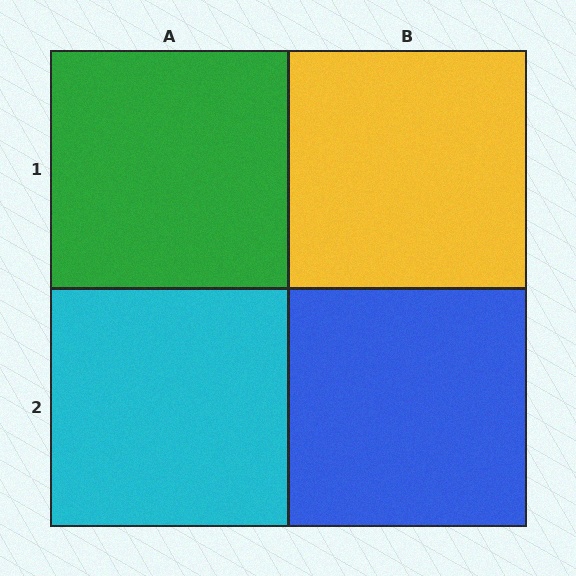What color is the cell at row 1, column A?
Green.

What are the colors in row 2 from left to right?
Cyan, blue.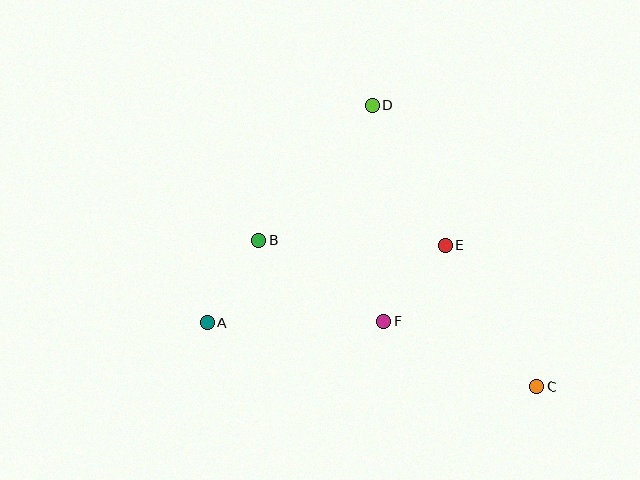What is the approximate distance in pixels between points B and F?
The distance between B and F is approximately 149 pixels.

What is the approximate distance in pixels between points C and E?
The distance between C and E is approximately 168 pixels.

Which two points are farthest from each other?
Points A and C are farthest from each other.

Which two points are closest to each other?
Points A and B are closest to each other.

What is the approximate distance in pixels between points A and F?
The distance between A and F is approximately 177 pixels.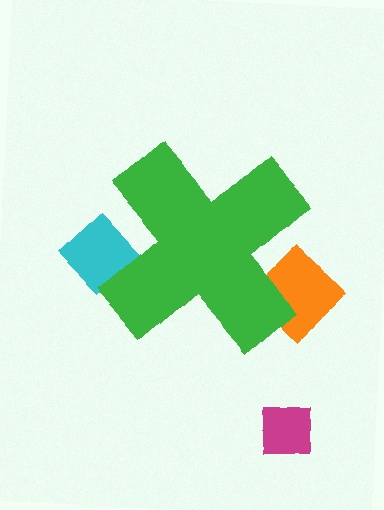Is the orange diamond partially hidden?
Yes, the orange diamond is partially hidden behind the green cross.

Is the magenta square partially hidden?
No, the magenta square is fully visible.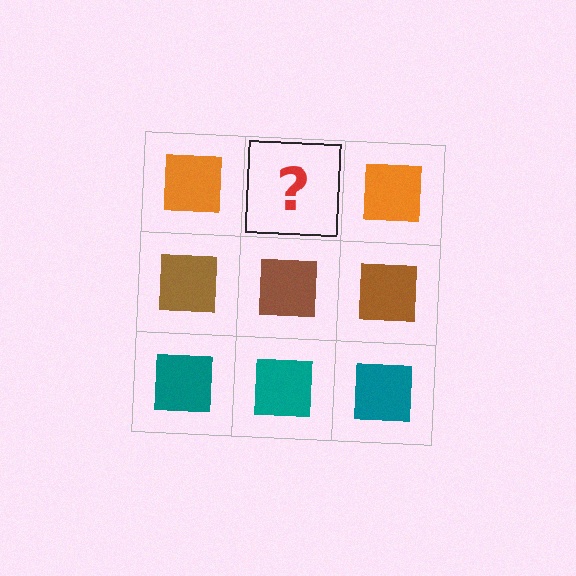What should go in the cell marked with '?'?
The missing cell should contain an orange square.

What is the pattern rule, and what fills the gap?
The rule is that each row has a consistent color. The gap should be filled with an orange square.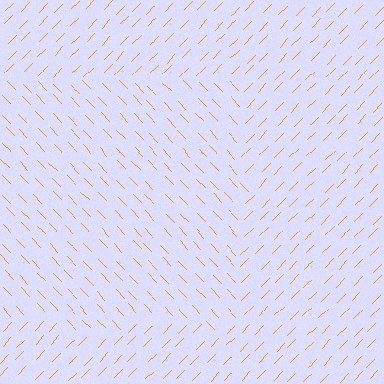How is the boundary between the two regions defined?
The boundary is defined purely by a change in line orientation (approximately 88 degrees difference). All lines are the same color and thickness.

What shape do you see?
I see a rectangle.